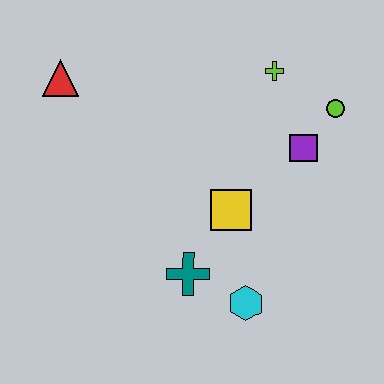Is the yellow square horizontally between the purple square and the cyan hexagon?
No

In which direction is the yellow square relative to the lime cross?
The yellow square is below the lime cross.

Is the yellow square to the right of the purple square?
No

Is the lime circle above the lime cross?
No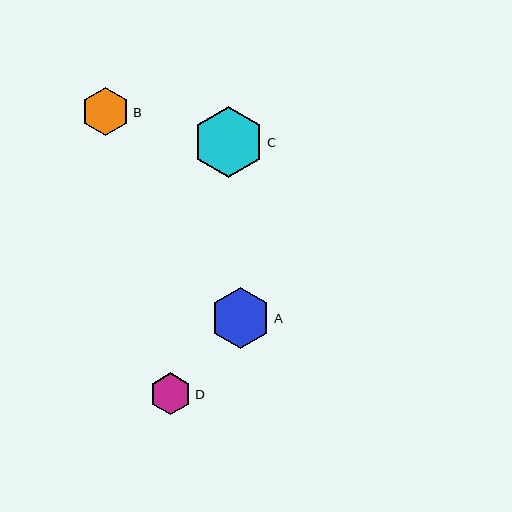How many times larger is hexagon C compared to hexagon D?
Hexagon C is approximately 1.7 times the size of hexagon D.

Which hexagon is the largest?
Hexagon C is the largest with a size of approximately 71 pixels.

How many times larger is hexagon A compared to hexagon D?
Hexagon A is approximately 1.4 times the size of hexagon D.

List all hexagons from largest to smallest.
From largest to smallest: C, A, B, D.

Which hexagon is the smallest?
Hexagon D is the smallest with a size of approximately 42 pixels.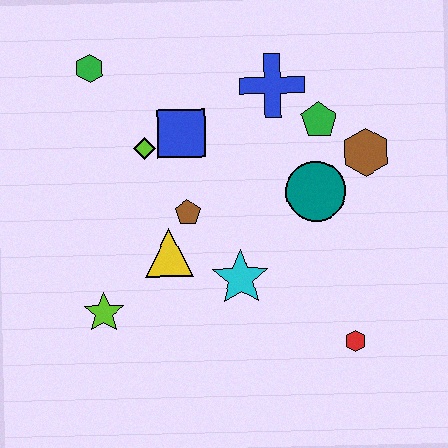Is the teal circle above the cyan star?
Yes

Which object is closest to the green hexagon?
The lime diamond is closest to the green hexagon.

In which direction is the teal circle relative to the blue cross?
The teal circle is below the blue cross.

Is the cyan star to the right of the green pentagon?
No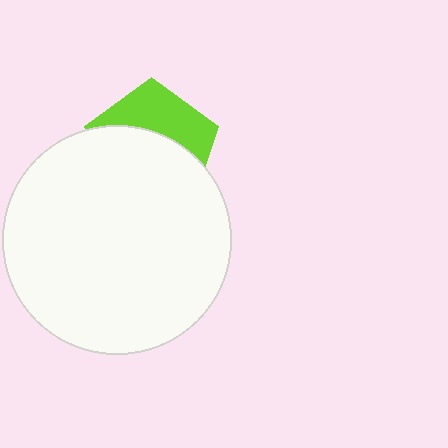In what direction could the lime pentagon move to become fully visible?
The lime pentagon could move up. That would shift it out from behind the white circle entirely.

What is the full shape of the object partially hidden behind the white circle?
The partially hidden object is a lime pentagon.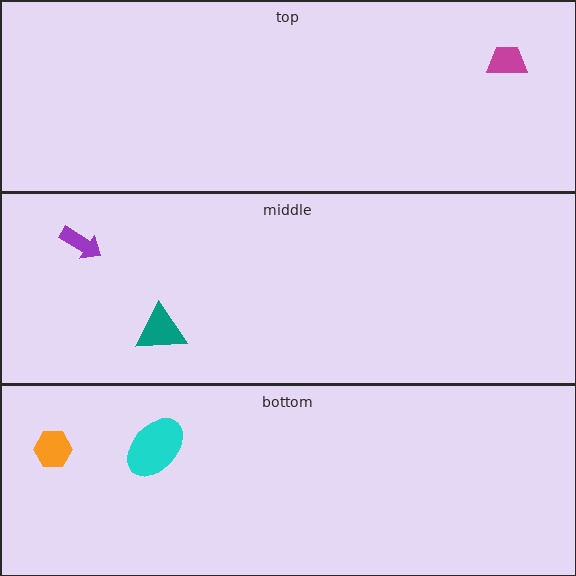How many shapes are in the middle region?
2.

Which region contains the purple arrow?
The middle region.